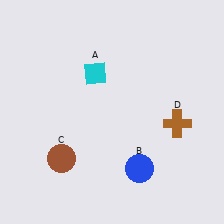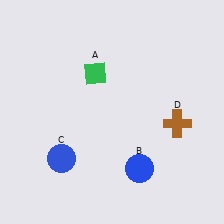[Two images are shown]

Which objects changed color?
A changed from cyan to green. C changed from brown to blue.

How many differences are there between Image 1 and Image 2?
There are 2 differences between the two images.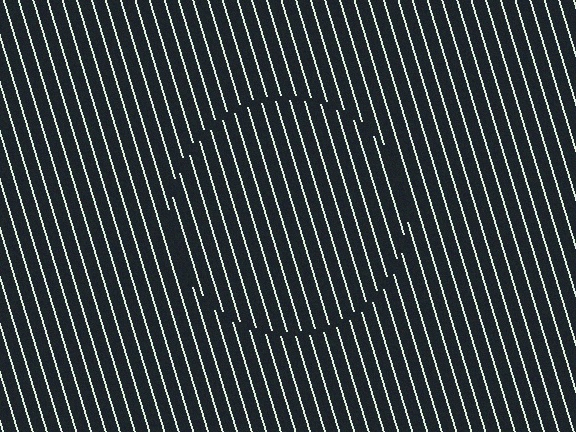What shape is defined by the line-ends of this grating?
An illusory circle. The interior of the shape contains the same grating, shifted by half a period — the contour is defined by the phase discontinuity where line-ends from the inner and outer gratings abut.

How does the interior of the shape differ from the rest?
The interior of the shape contains the same grating, shifted by half a period — the contour is defined by the phase discontinuity where line-ends from the inner and outer gratings abut.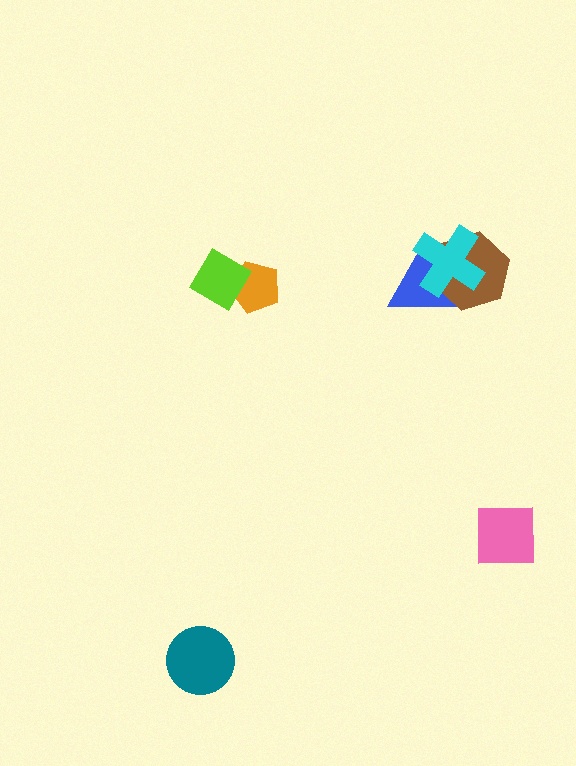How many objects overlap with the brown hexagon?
2 objects overlap with the brown hexagon.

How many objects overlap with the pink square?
0 objects overlap with the pink square.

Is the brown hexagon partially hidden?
Yes, it is partially covered by another shape.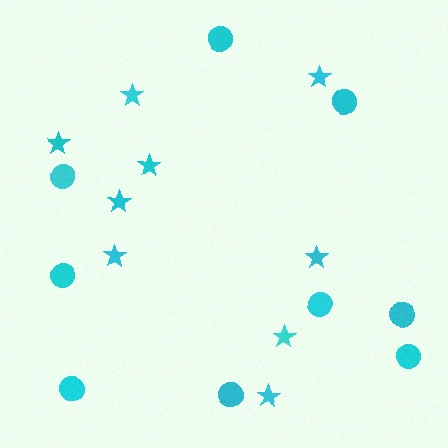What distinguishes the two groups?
There are 2 groups: one group of stars (9) and one group of circles (9).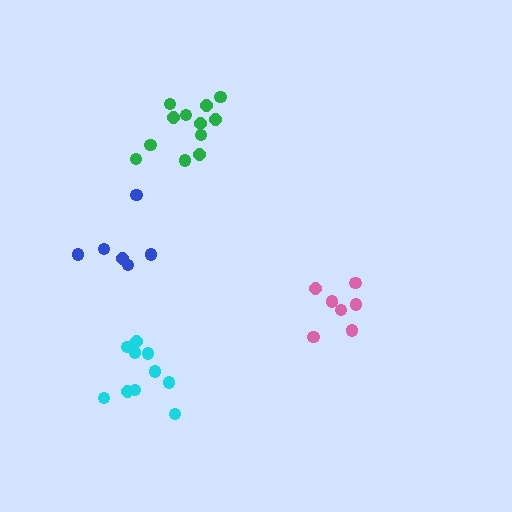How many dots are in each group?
Group 1: 10 dots, Group 2: 7 dots, Group 3: 12 dots, Group 4: 6 dots (35 total).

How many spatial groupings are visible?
There are 4 spatial groupings.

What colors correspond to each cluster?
The clusters are colored: cyan, pink, green, blue.